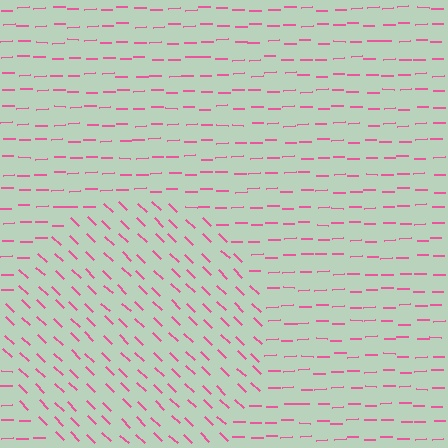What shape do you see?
I see a circle.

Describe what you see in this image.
The image is filled with small pink line segments. A circle region in the image has lines oriented differently from the surrounding lines, creating a visible texture boundary.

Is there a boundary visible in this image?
Yes, there is a texture boundary formed by a change in line orientation.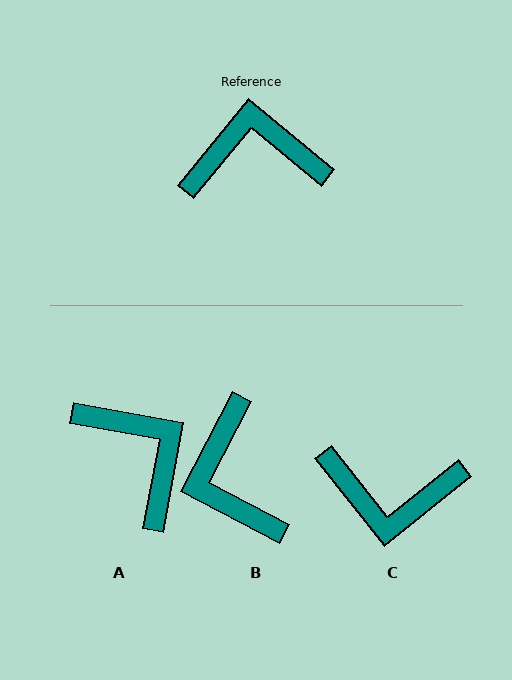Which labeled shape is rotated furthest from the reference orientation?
C, about 168 degrees away.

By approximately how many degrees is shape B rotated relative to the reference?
Approximately 102 degrees counter-clockwise.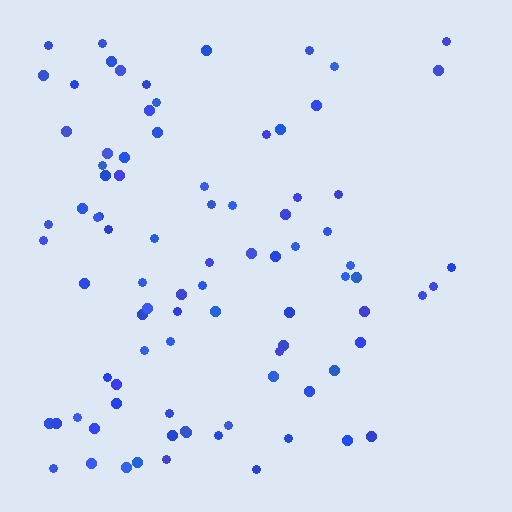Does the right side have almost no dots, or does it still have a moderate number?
Still a moderate number, just noticeably fewer than the left.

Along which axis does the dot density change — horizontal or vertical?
Horizontal.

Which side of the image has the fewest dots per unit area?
The right.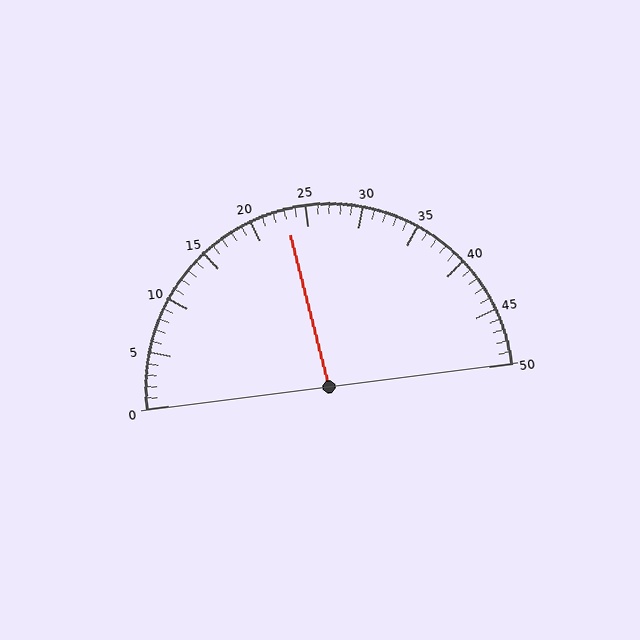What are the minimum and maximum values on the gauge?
The gauge ranges from 0 to 50.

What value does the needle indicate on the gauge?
The needle indicates approximately 23.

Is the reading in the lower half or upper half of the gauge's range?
The reading is in the lower half of the range (0 to 50).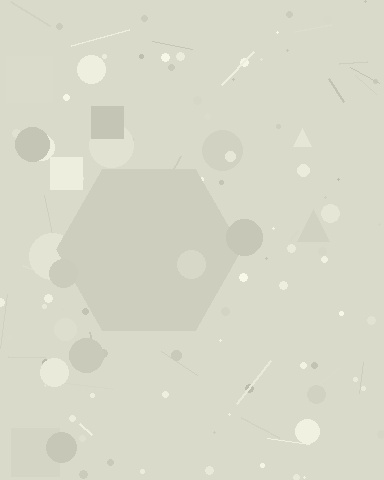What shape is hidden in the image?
A hexagon is hidden in the image.